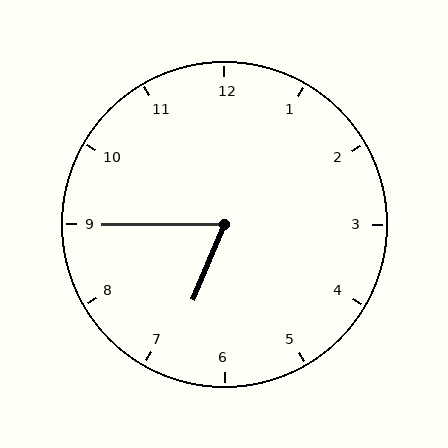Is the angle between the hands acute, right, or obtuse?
It is acute.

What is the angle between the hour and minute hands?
Approximately 68 degrees.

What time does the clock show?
6:45.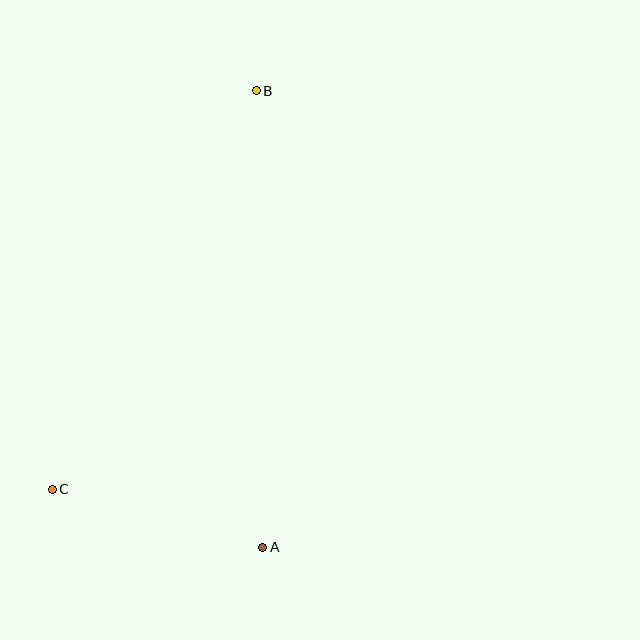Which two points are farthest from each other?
Points A and B are farthest from each other.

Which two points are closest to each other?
Points A and C are closest to each other.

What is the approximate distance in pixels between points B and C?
The distance between B and C is approximately 447 pixels.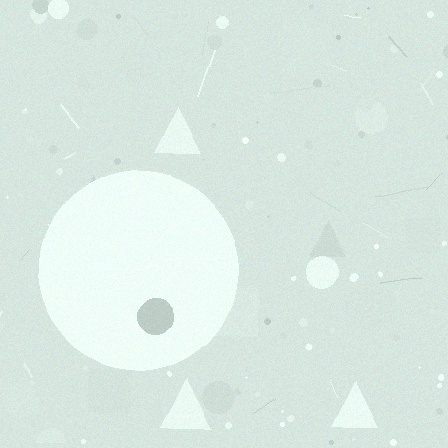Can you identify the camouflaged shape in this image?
The camouflaged shape is a circle.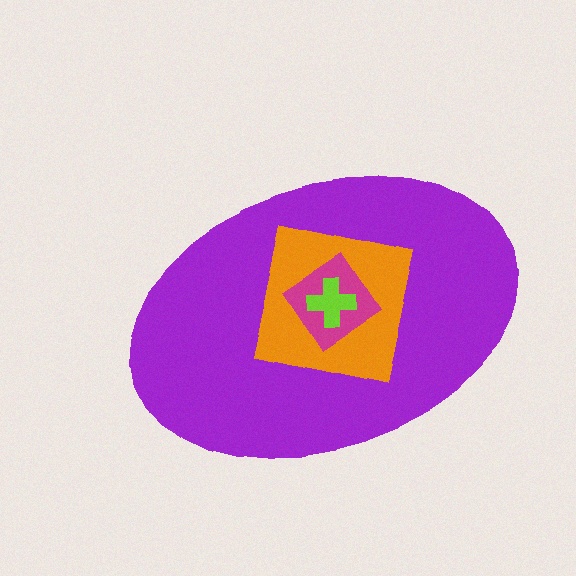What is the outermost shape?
The purple ellipse.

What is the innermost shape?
The lime cross.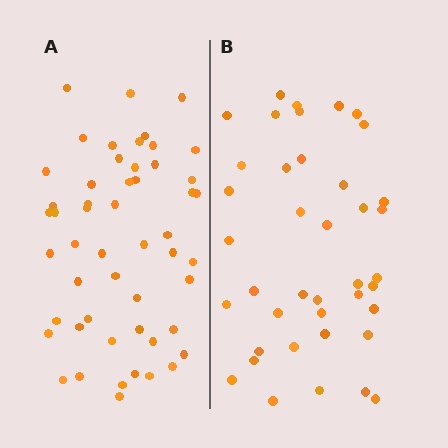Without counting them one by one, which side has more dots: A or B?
Region A (the left region) has more dots.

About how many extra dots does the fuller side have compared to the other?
Region A has roughly 12 or so more dots than region B.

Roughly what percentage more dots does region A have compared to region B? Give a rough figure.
About 30% more.